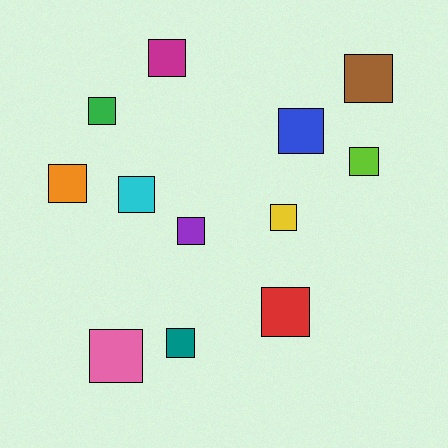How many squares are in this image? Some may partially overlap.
There are 12 squares.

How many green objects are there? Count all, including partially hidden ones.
There is 1 green object.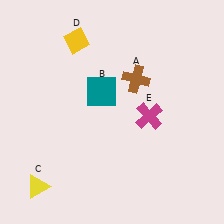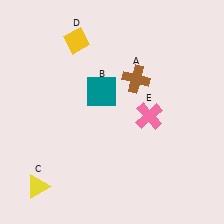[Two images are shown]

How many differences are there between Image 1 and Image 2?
There is 1 difference between the two images.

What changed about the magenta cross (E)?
In Image 1, E is magenta. In Image 2, it changed to pink.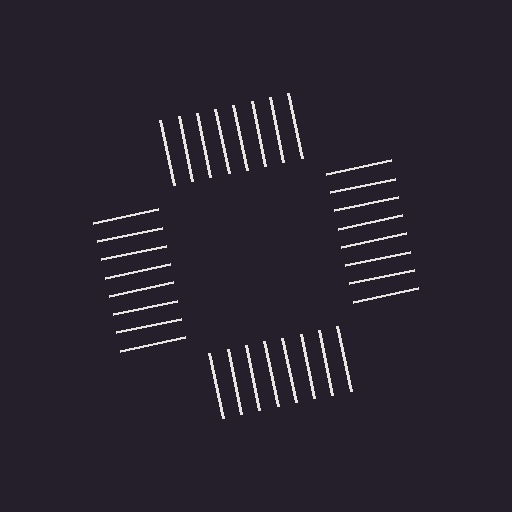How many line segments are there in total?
32 — 8 along each of the 4 edges.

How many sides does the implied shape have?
4 sides — the line-ends trace a square.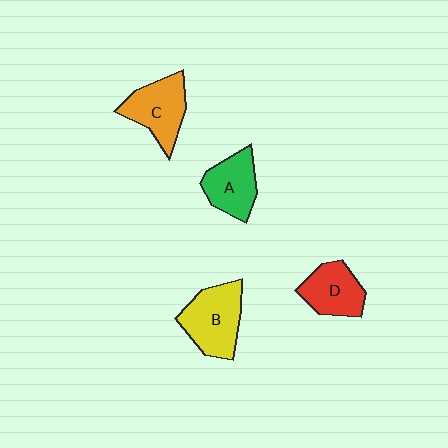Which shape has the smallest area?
Shape D (red).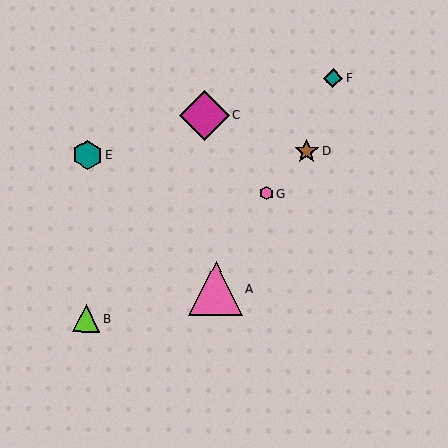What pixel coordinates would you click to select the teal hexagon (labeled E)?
Click at (87, 155) to select the teal hexagon E.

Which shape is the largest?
The pink triangle (labeled A) is the largest.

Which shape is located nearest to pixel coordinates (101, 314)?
The lime triangle (labeled B) at (86, 318) is nearest to that location.